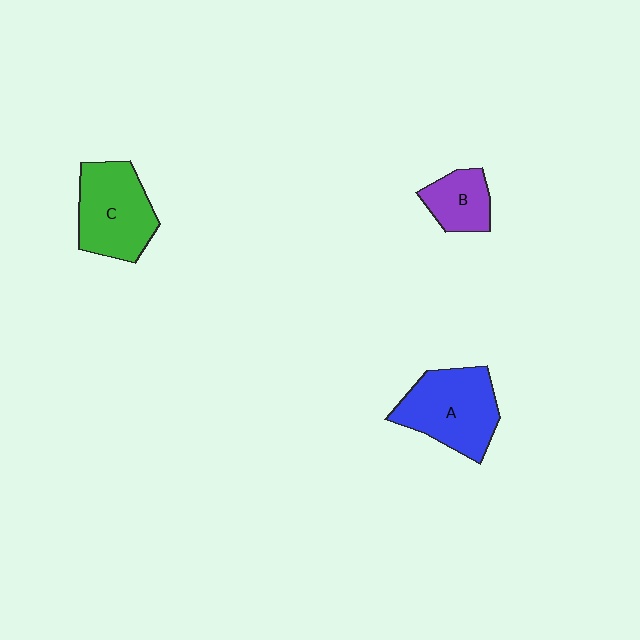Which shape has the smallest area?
Shape B (purple).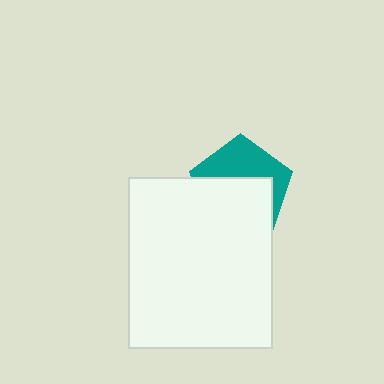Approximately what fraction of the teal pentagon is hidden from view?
Roughly 57% of the teal pentagon is hidden behind the white rectangle.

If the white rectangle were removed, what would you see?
You would see the complete teal pentagon.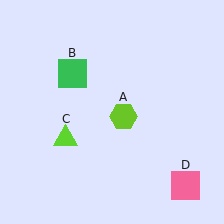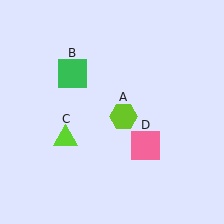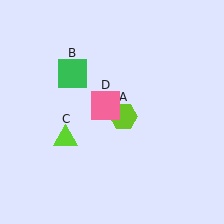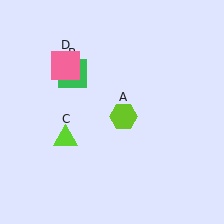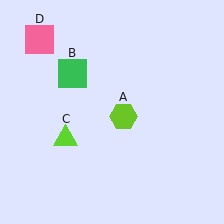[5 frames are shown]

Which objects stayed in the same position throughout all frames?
Lime hexagon (object A) and green square (object B) and lime triangle (object C) remained stationary.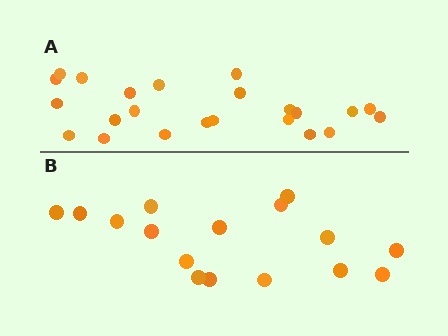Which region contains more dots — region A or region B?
Region A (the top region) has more dots.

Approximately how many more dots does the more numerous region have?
Region A has roughly 8 or so more dots than region B.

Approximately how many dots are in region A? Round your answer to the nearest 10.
About 20 dots. (The exact count is 23, which rounds to 20.)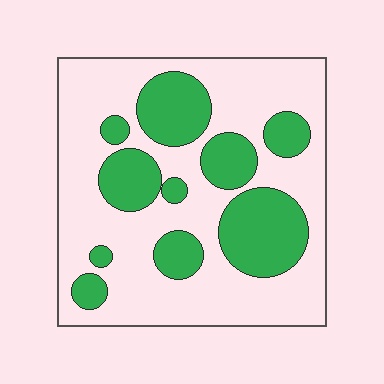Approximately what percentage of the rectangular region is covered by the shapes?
Approximately 30%.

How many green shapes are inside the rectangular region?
10.